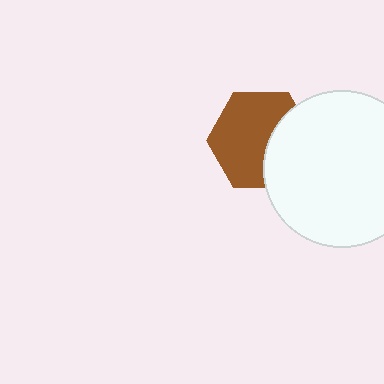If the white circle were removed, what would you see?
You would see the complete brown hexagon.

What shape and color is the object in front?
The object in front is a white circle.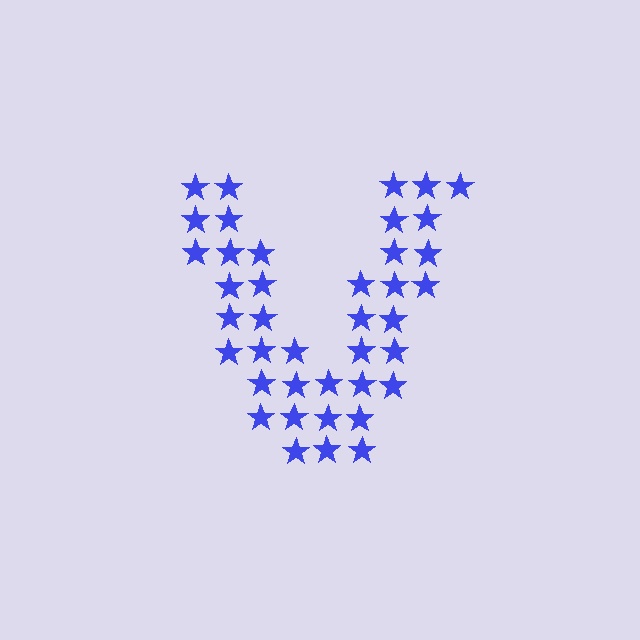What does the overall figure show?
The overall figure shows the letter V.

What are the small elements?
The small elements are stars.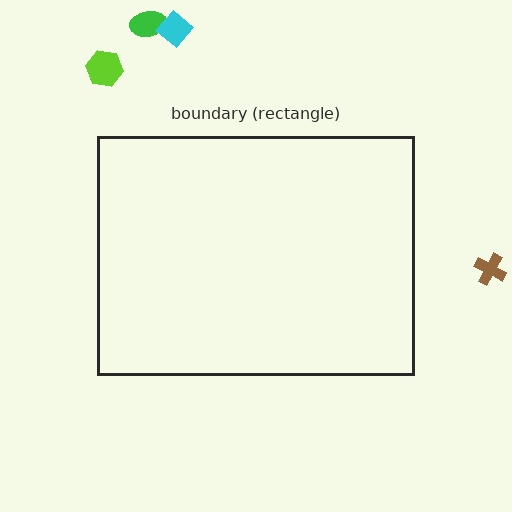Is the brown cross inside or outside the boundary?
Outside.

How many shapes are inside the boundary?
0 inside, 4 outside.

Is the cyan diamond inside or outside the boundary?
Outside.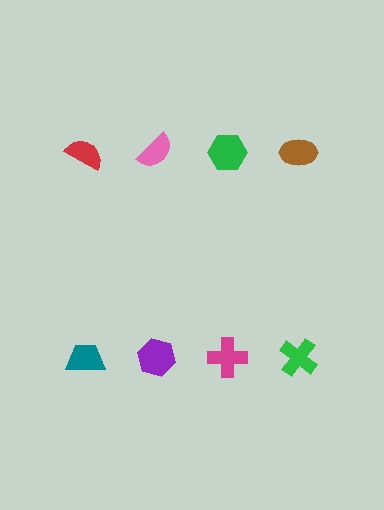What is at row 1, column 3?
A green hexagon.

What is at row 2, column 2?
A purple hexagon.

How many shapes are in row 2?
4 shapes.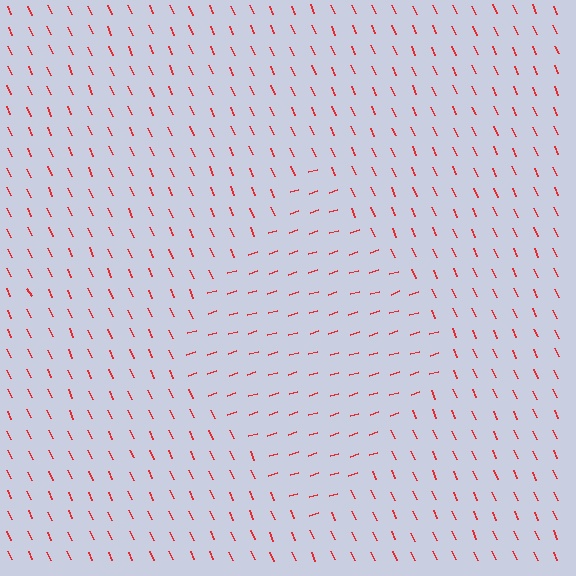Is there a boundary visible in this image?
Yes, there is a texture boundary formed by a change in line orientation.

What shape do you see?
I see a diamond.